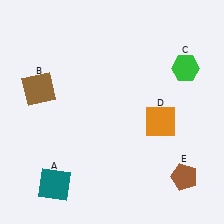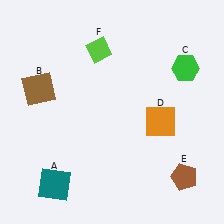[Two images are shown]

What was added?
A lime diamond (F) was added in Image 2.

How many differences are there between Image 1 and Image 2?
There is 1 difference between the two images.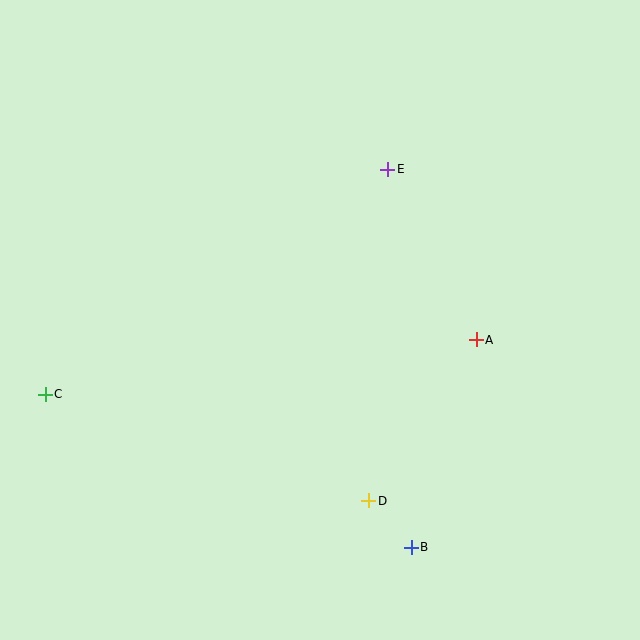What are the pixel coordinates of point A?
Point A is at (476, 340).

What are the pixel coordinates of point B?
Point B is at (411, 547).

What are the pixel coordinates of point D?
Point D is at (369, 501).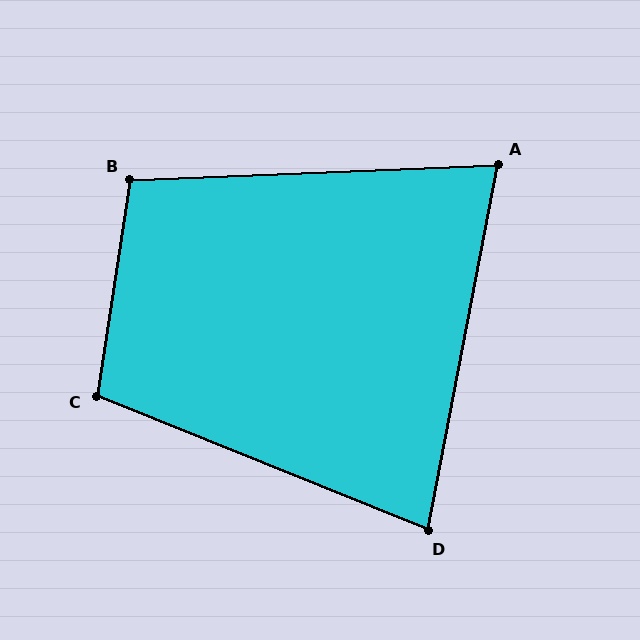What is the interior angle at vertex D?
Approximately 79 degrees (acute).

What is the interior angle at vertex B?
Approximately 101 degrees (obtuse).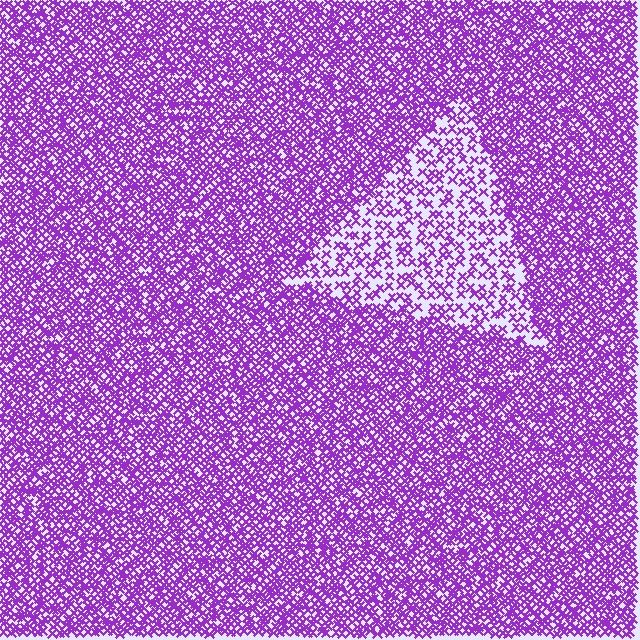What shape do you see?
I see a triangle.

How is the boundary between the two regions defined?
The boundary is defined by a change in element density (approximately 2.3x ratio). All elements are the same color, size, and shape.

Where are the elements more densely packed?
The elements are more densely packed outside the triangle boundary.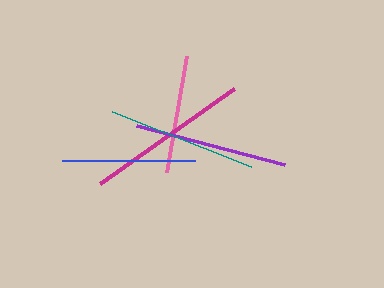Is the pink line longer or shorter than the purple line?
The purple line is longer than the pink line.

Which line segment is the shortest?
The pink line is the shortest at approximately 118 pixels.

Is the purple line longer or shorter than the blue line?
The purple line is longer than the blue line.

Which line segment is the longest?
The magenta line is the longest at approximately 164 pixels.